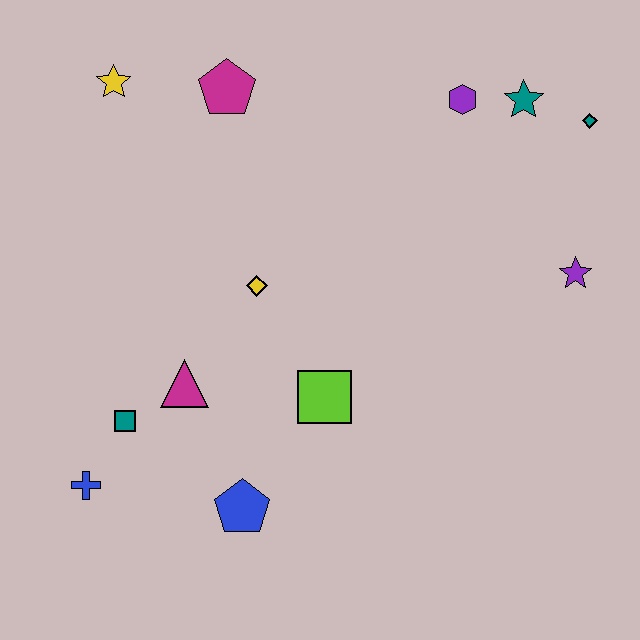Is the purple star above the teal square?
Yes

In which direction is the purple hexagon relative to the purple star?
The purple hexagon is above the purple star.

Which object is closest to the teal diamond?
The teal star is closest to the teal diamond.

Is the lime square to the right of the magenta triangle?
Yes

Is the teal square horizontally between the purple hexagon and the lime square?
No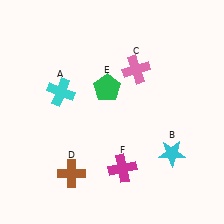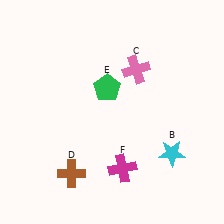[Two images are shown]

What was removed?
The cyan cross (A) was removed in Image 2.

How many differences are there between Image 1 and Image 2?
There is 1 difference between the two images.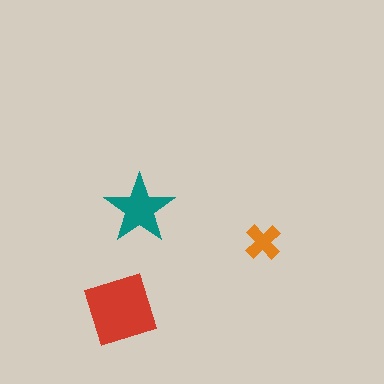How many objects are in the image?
There are 3 objects in the image.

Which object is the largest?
The red diamond.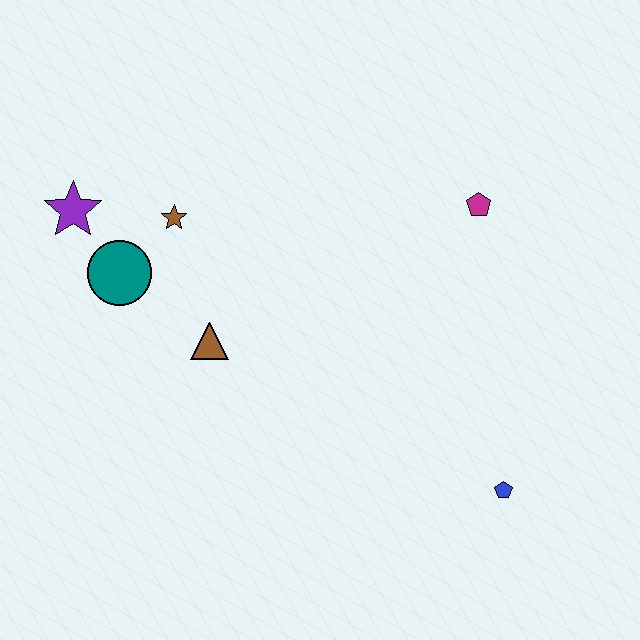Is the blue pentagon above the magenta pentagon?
No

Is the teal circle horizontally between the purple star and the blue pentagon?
Yes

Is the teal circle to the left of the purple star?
No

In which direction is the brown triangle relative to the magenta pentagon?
The brown triangle is to the left of the magenta pentagon.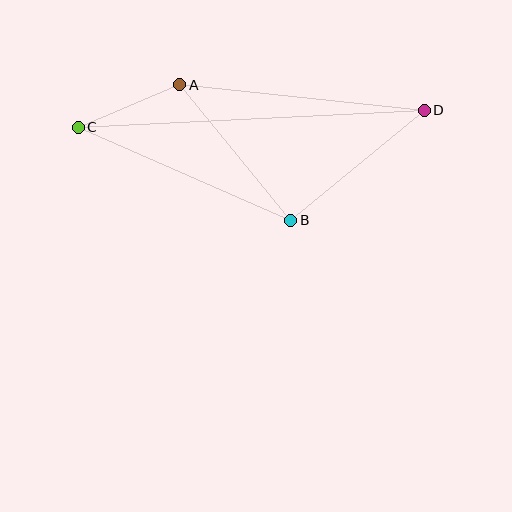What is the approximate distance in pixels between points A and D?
The distance between A and D is approximately 246 pixels.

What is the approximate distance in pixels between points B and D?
The distance between B and D is approximately 173 pixels.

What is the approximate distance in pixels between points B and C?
The distance between B and C is approximately 232 pixels.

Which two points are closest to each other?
Points A and C are closest to each other.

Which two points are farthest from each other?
Points C and D are farthest from each other.